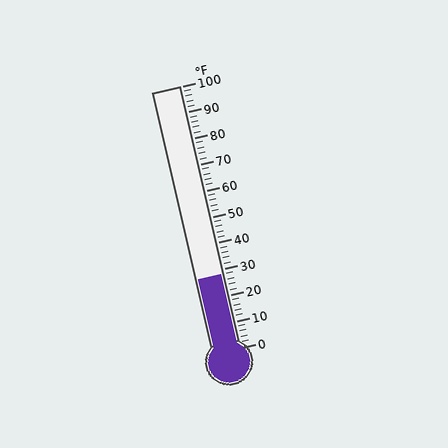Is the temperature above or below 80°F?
The temperature is below 80°F.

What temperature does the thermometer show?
The thermometer shows approximately 28°F.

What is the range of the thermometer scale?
The thermometer scale ranges from 0°F to 100°F.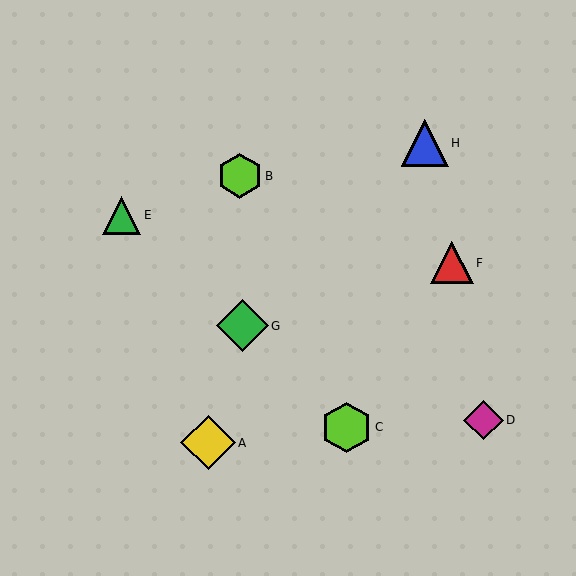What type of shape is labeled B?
Shape B is a lime hexagon.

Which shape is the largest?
The yellow diamond (labeled A) is the largest.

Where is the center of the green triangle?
The center of the green triangle is at (122, 215).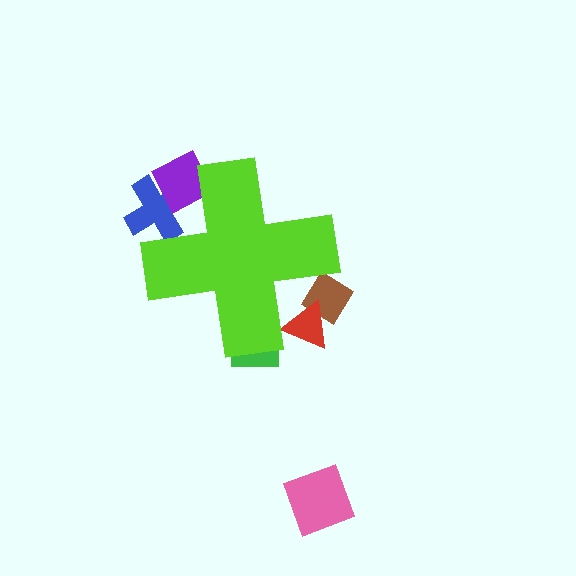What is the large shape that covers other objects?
A lime cross.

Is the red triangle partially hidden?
Yes, the red triangle is partially hidden behind the lime cross.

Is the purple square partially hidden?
Yes, the purple square is partially hidden behind the lime cross.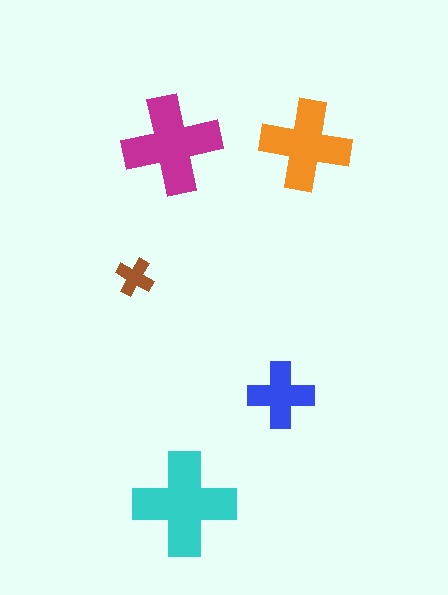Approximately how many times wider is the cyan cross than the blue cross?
About 1.5 times wider.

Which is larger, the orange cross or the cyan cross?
The cyan one.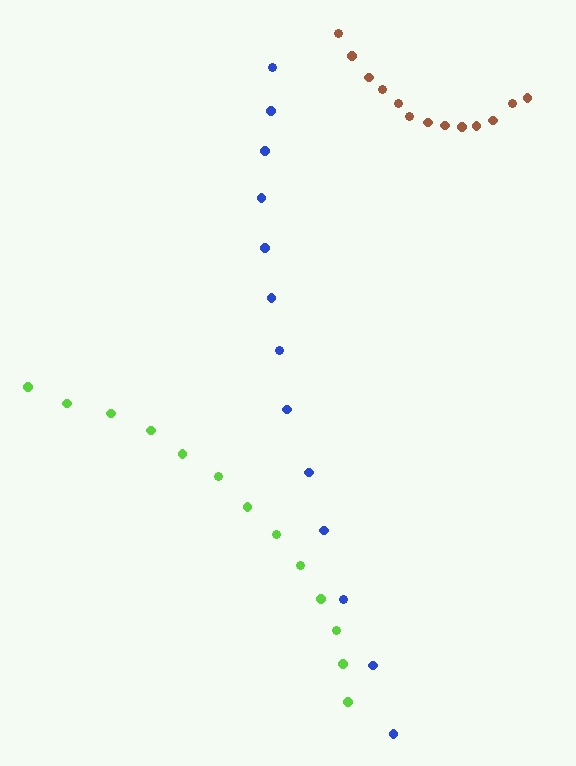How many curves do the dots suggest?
There are 3 distinct paths.